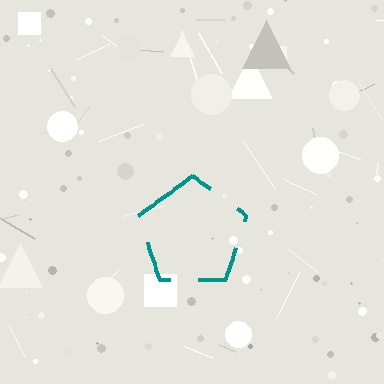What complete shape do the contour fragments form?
The contour fragments form a pentagon.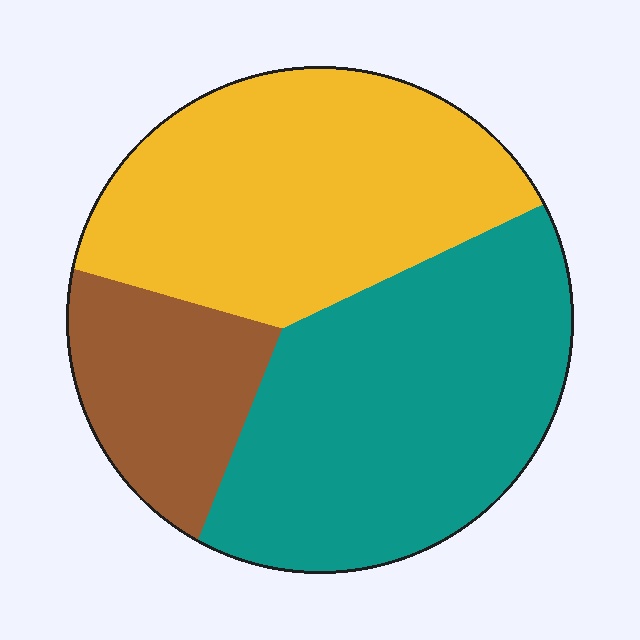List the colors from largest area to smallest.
From largest to smallest: teal, yellow, brown.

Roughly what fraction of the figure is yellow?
Yellow covers 40% of the figure.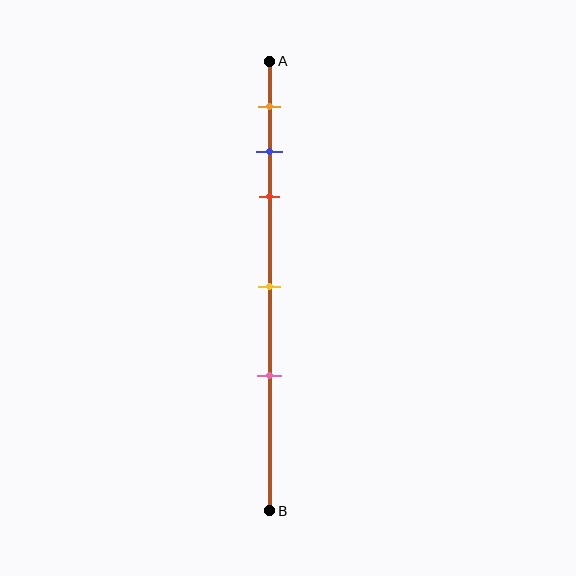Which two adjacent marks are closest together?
The blue and red marks are the closest adjacent pair.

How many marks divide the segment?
There are 5 marks dividing the segment.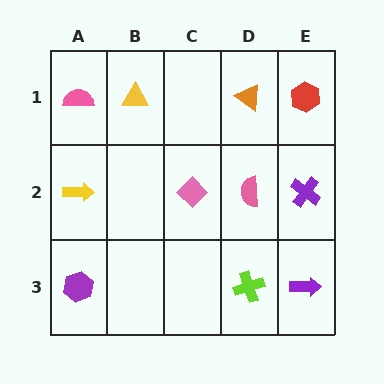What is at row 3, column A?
A purple hexagon.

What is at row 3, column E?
A purple arrow.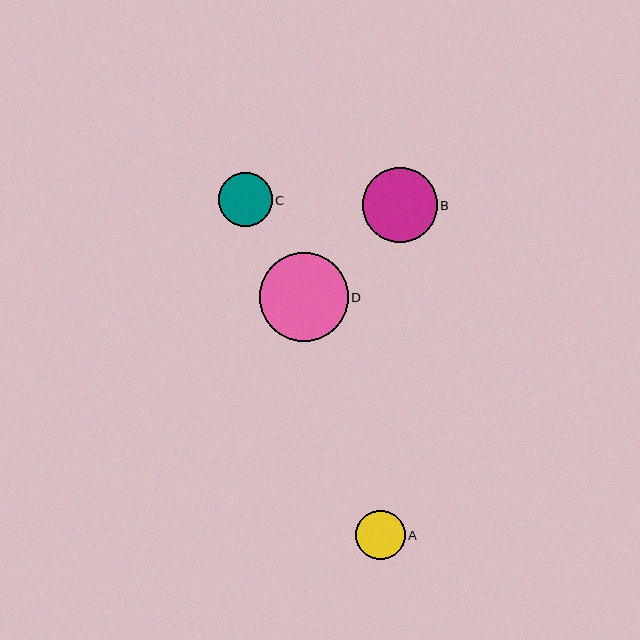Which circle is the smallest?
Circle A is the smallest with a size of approximately 49 pixels.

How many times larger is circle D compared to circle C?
Circle D is approximately 1.6 times the size of circle C.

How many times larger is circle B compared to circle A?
Circle B is approximately 1.5 times the size of circle A.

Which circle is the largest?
Circle D is the largest with a size of approximately 88 pixels.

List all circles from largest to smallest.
From largest to smallest: D, B, C, A.